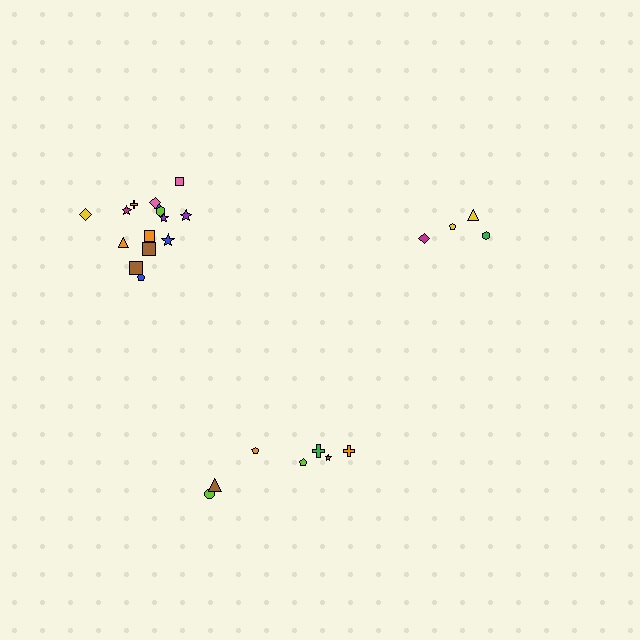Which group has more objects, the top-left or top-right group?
The top-left group.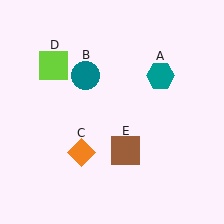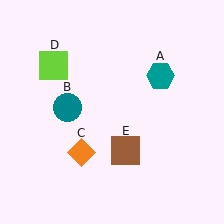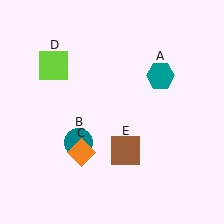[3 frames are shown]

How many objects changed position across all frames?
1 object changed position: teal circle (object B).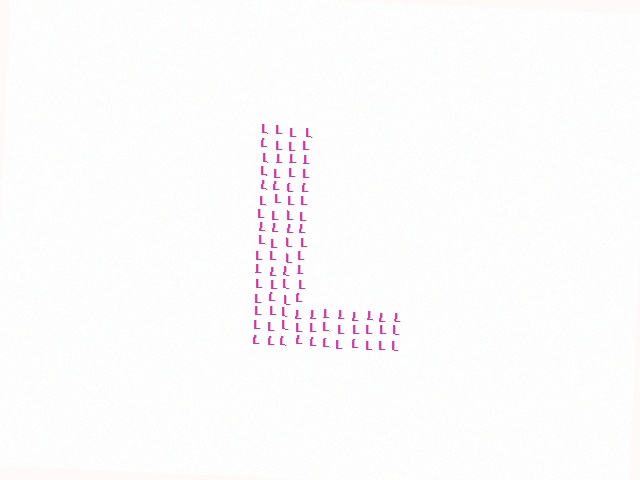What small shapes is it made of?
It is made of small letter L's.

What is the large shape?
The large shape is the letter L.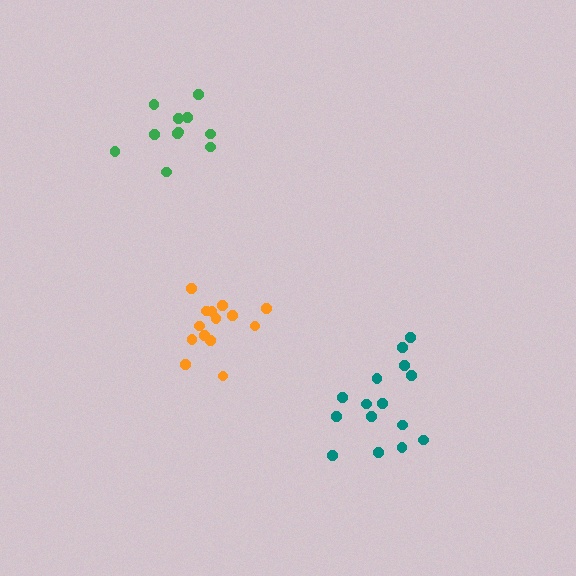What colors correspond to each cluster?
The clusters are colored: green, teal, orange.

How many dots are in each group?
Group 1: 11 dots, Group 2: 15 dots, Group 3: 14 dots (40 total).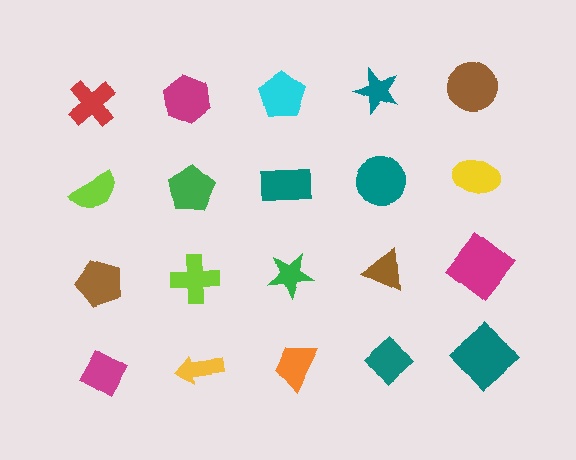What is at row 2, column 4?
A teal circle.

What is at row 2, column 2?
A green pentagon.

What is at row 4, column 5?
A teal diamond.